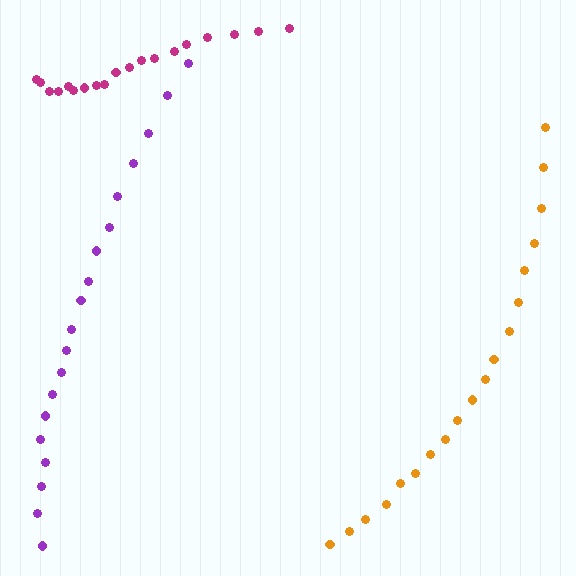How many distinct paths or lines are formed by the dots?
There are 3 distinct paths.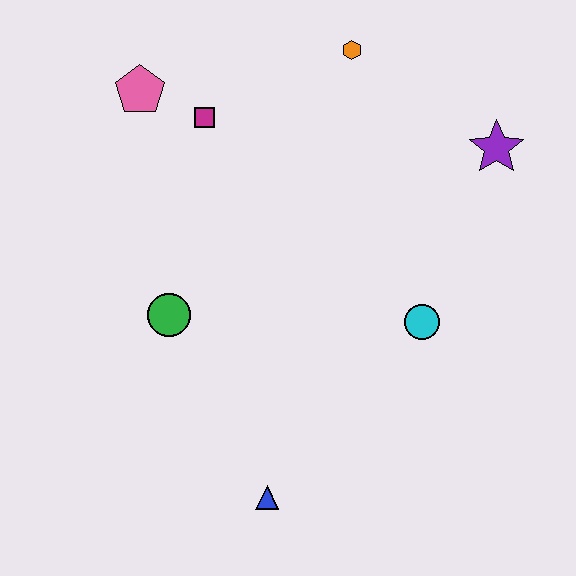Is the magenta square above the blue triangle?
Yes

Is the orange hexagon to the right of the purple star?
No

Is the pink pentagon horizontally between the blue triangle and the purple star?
No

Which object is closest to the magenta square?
The pink pentagon is closest to the magenta square.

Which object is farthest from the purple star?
The blue triangle is farthest from the purple star.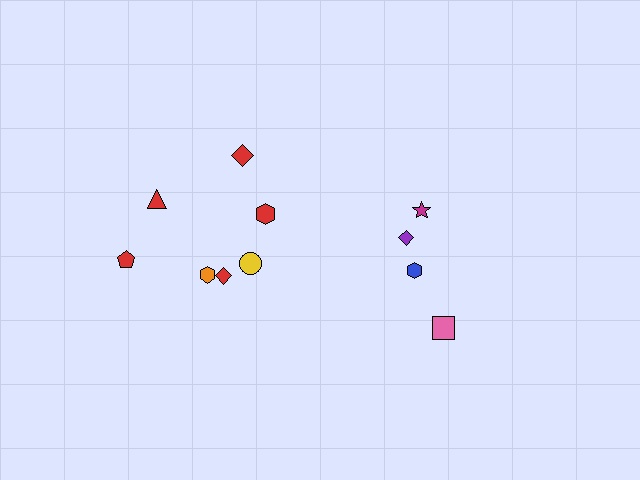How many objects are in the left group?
There are 7 objects.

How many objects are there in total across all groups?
There are 11 objects.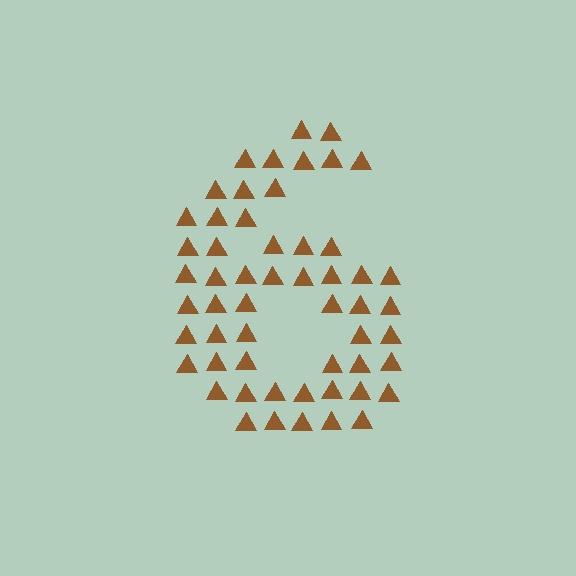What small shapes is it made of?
It is made of small triangles.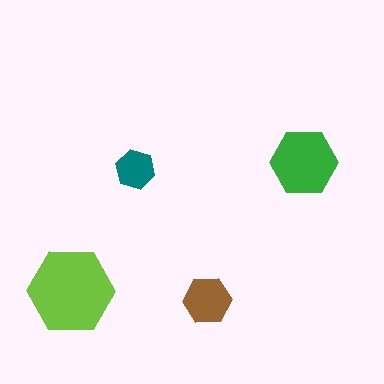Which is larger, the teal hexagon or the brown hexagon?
The brown one.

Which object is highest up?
The green hexagon is topmost.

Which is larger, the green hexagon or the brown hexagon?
The green one.